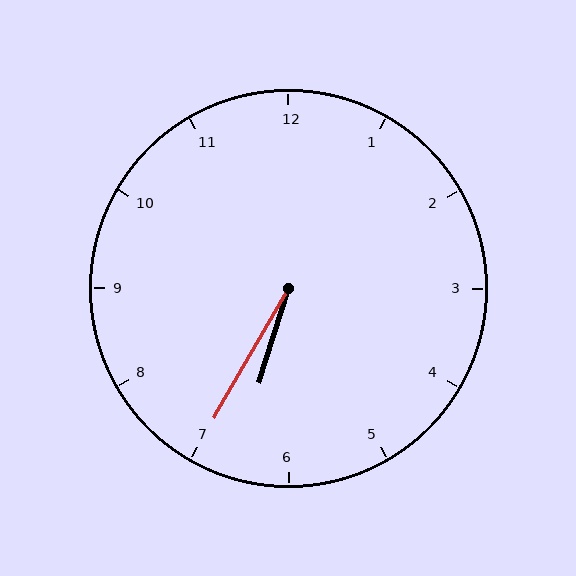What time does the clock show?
6:35.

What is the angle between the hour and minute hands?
Approximately 12 degrees.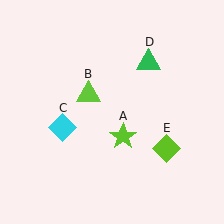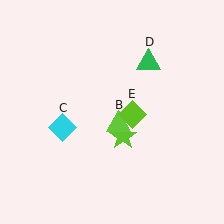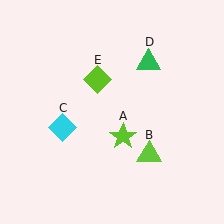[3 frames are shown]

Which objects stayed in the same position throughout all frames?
Lime star (object A) and cyan diamond (object C) and green triangle (object D) remained stationary.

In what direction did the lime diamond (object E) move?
The lime diamond (object E) moved up and to the left.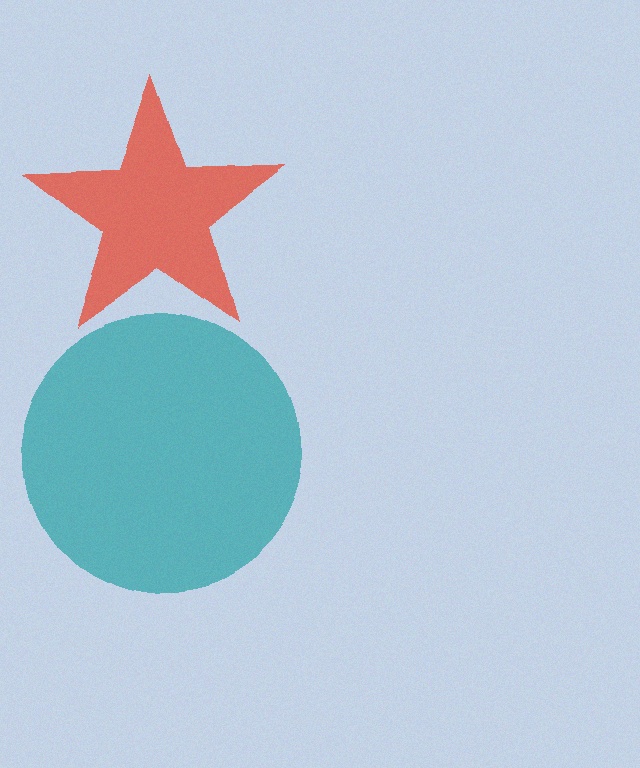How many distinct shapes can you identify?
There are 2 distinct shapes: a red star, a teal circle.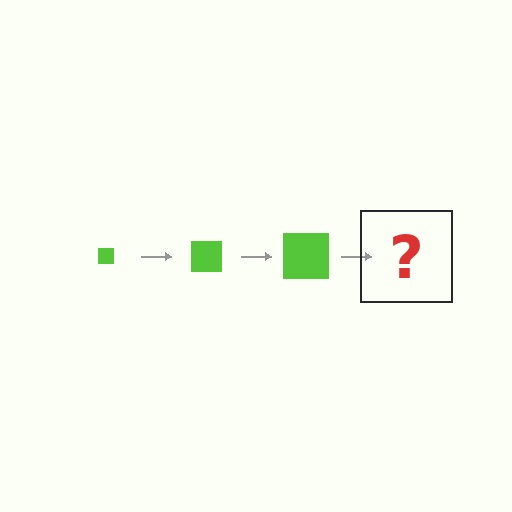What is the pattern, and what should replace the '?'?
The pattern is that the square gets progressively larger each step. The '?' should be a lime square, larger than the previous one.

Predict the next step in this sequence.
The next step is a lime square, larger than the previous one.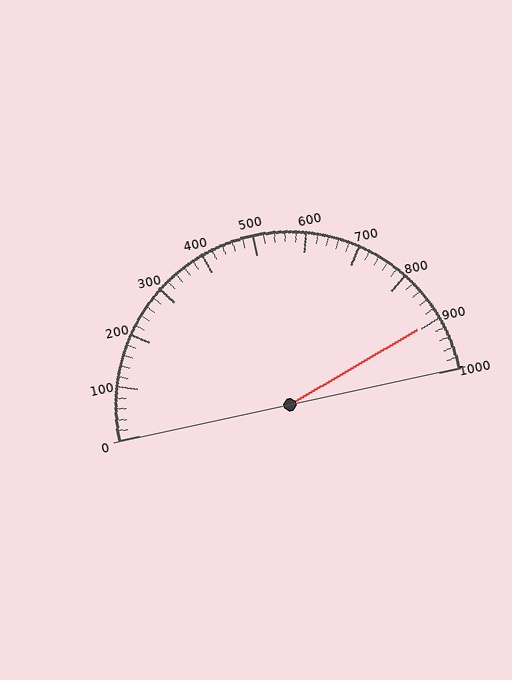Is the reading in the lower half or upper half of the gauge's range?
The reading is in the upper half of the range (0 to 1000).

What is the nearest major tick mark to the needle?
The nearest major tick mark is 900.